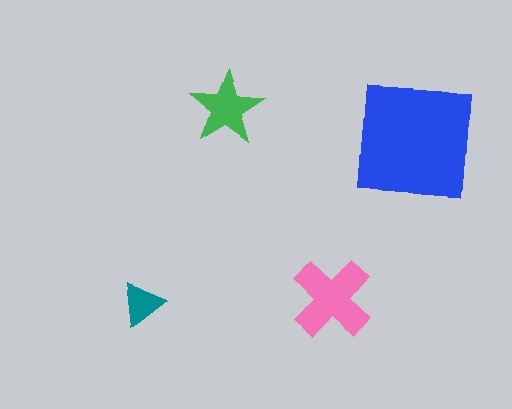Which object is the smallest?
The teal triangle.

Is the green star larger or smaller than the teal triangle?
Larger.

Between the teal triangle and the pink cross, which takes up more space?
The pink cross.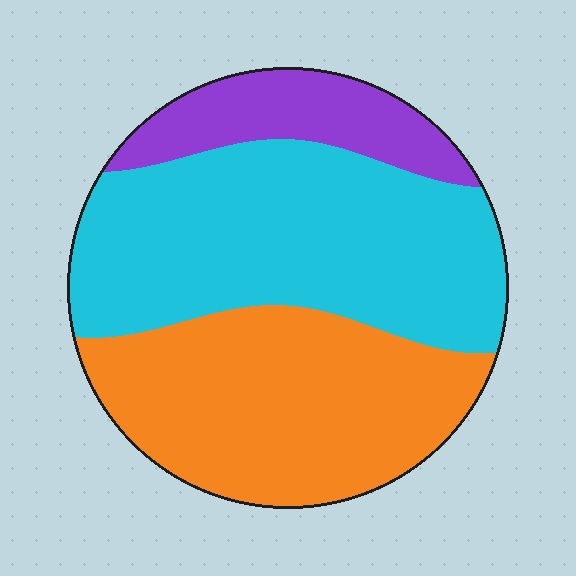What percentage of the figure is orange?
Orange covers around 40% of the figure.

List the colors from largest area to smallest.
From largest to smallest: cyan, orange, purple.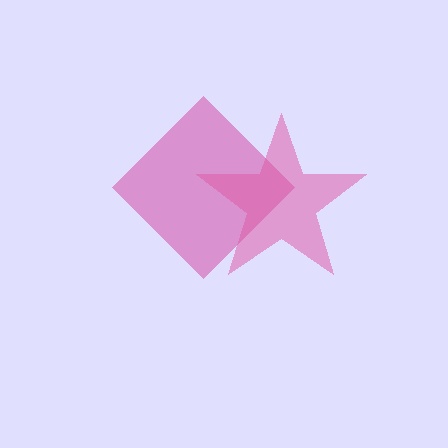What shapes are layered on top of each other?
The layered shapes are: a magenta diamond, a pink star.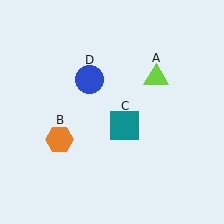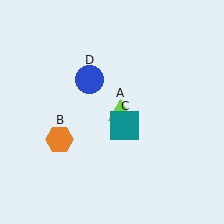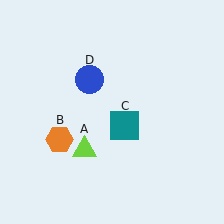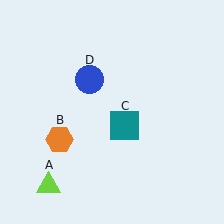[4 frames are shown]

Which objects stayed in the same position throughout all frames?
Orange hexagon (object B) and teal square (object C) and blue circle (object D) remained stationary.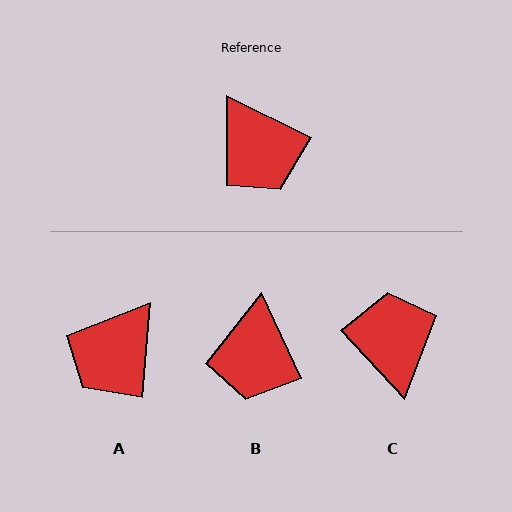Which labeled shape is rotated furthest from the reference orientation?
C, about 159 degrees away.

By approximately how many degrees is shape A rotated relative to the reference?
Approximately 69 degrees clockwise.